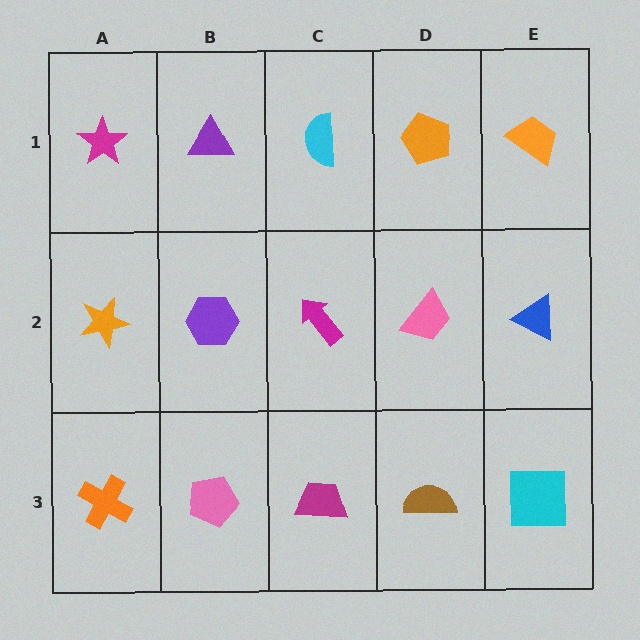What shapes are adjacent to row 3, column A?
An orange star (row 2, column A), a pink pentagon (row 3, column B).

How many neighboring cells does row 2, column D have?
4.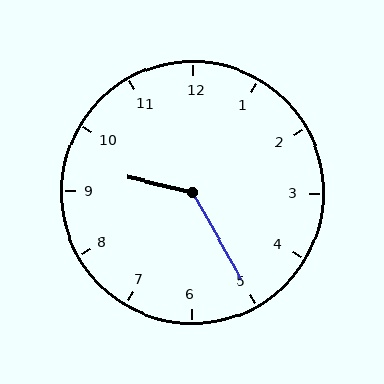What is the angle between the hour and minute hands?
Approximately 132 degrees.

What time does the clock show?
9:25.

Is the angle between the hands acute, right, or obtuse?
It is obtuse.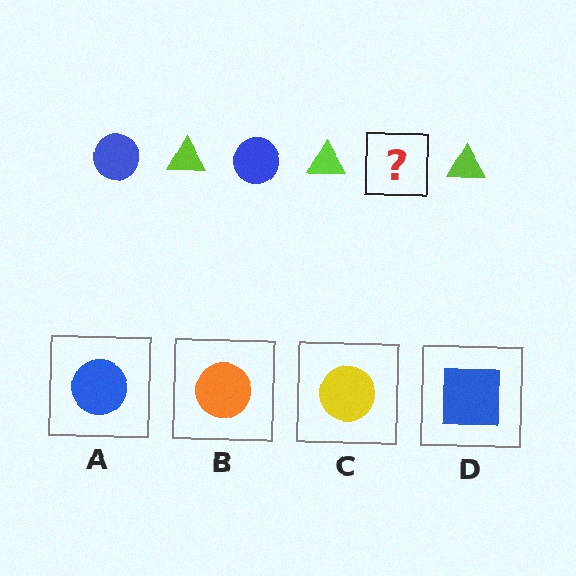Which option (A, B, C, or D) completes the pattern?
A.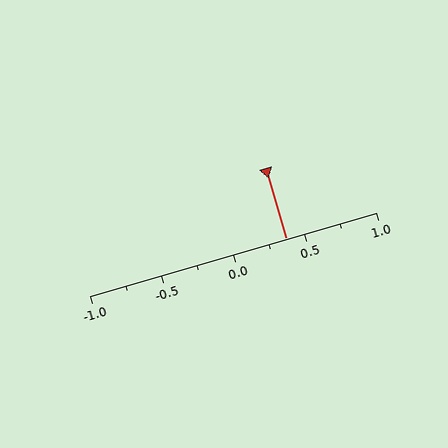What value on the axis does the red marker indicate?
The marker indicates approximately 0.38.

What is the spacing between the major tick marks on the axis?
The major ticks are spaced 0.5 apart.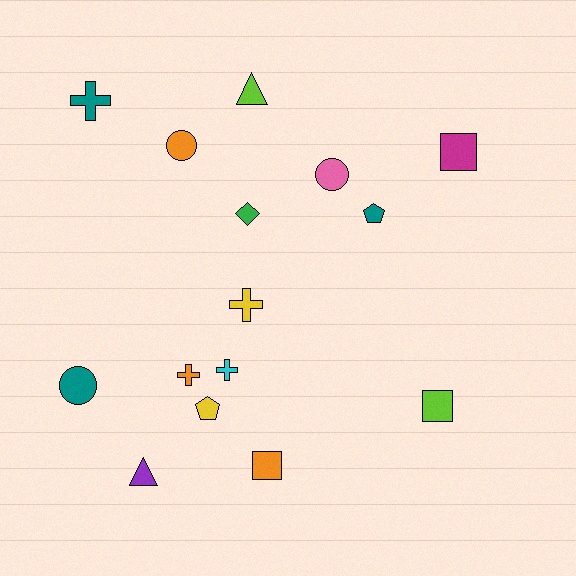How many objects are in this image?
There are 15 objects.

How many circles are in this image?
There are 3 circles.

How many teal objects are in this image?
There are 3 teal objects.